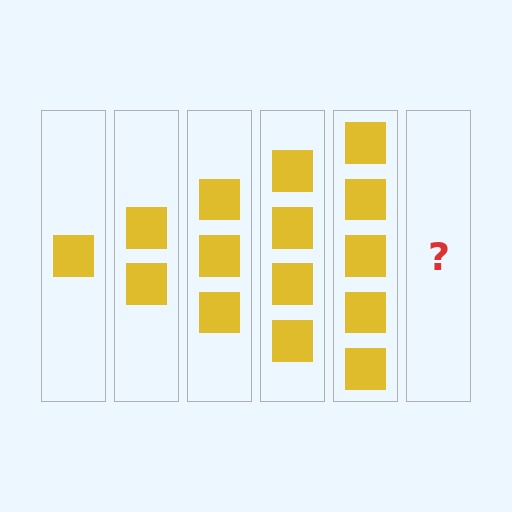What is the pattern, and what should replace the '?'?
The pattern is that each step adds one more square. The '?' should be 6 squares.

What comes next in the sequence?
The next element should be 6 squares.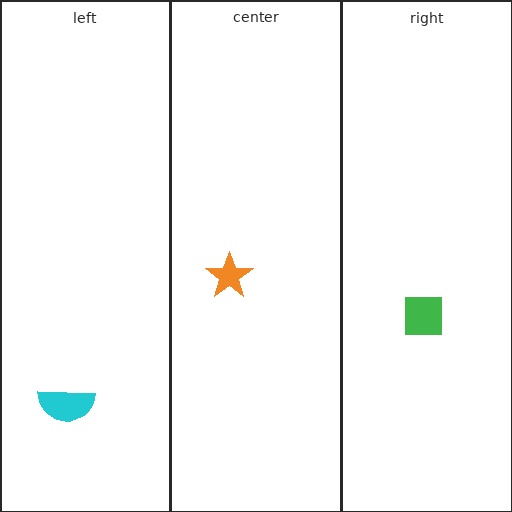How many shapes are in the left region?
1.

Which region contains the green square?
The right region.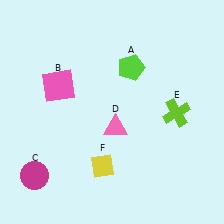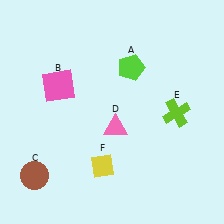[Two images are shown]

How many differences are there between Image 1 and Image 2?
There is 1 difference between the two images.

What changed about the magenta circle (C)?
In Image 1, C is magenta. In Image 2, it changed to brown.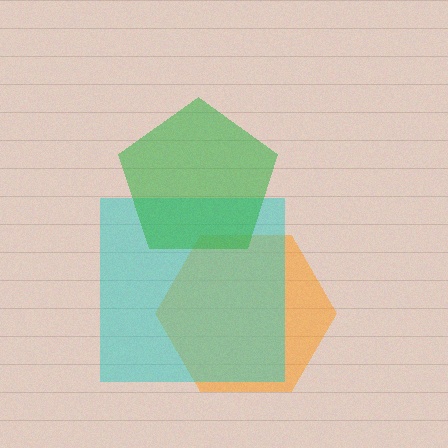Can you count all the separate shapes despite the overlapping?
Yes, there are 3 separate shapes.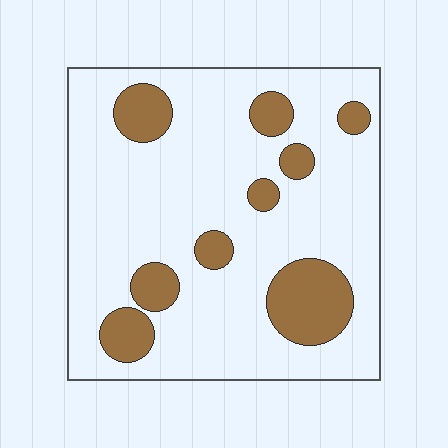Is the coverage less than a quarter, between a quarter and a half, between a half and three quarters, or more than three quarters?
Less than a quarter.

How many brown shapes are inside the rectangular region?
9.